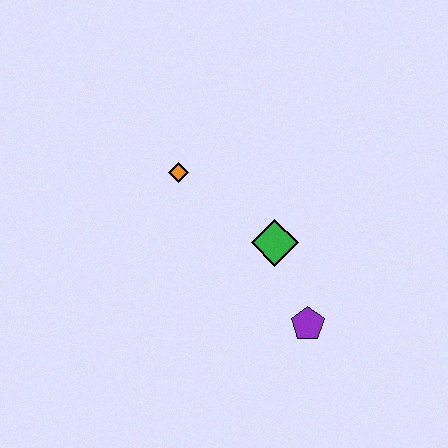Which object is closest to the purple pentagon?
The green diamond is closest to the purple pentagon.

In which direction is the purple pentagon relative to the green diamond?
The purple pentagon is below the green diamond.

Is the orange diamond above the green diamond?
Yes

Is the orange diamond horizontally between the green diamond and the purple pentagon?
No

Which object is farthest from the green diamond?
The orange diamond is farthest from the green diamond.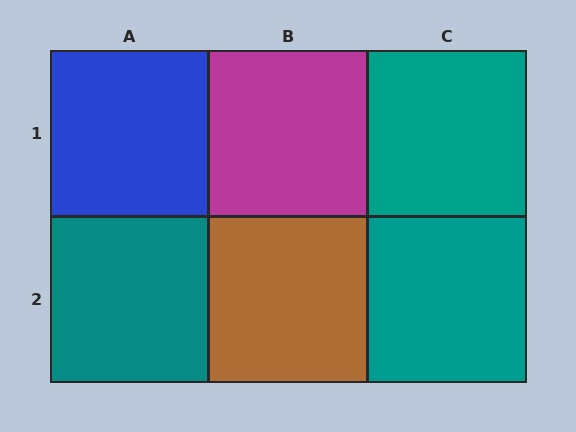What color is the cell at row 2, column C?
Teal.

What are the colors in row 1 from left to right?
Blue, magenta, teal.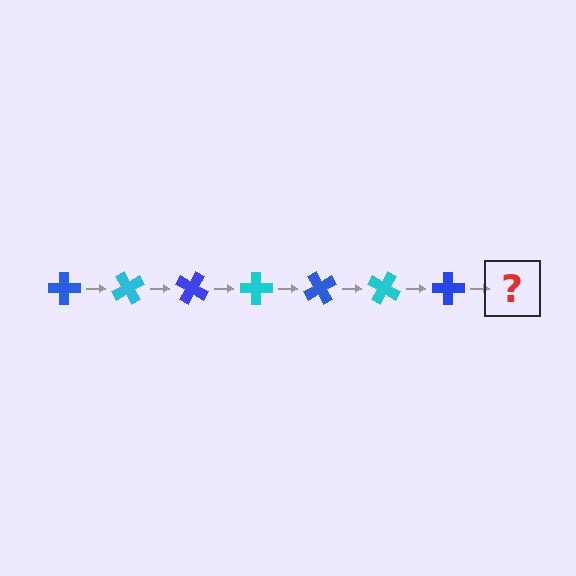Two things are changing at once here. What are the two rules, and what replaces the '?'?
The two rules are that it rotates 60 degrees each step and the color cycles through blue and cyan. The '?' should be a cyan cross, rotated 420 degrees from the start.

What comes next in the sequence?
The next element should be a cyan cross, rotated 420 degrees from the start.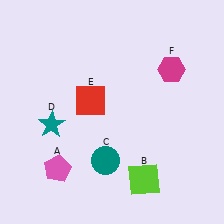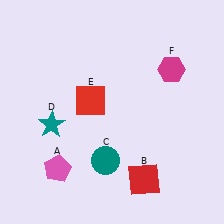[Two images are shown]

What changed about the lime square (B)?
In Image 1, B is lime. In Image 2, it changed to red.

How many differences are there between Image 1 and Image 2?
There is 1 difference between the two images.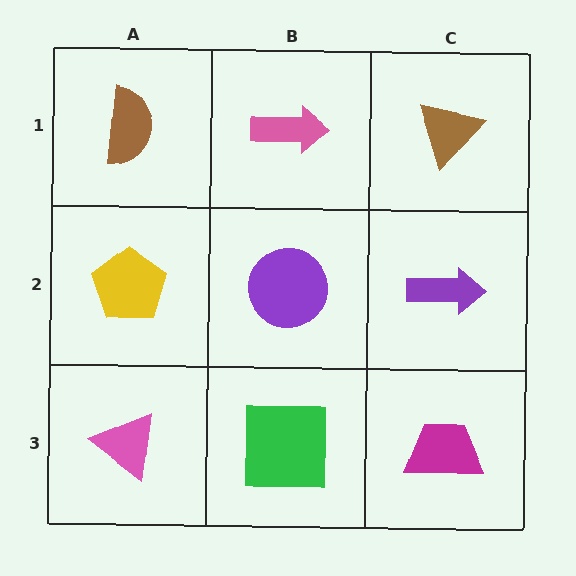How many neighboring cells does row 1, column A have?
2.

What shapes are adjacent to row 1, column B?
A purple circle (row 2, column B), a brown semicircle (row 1, column A), a brown triangle (row 1, column C).